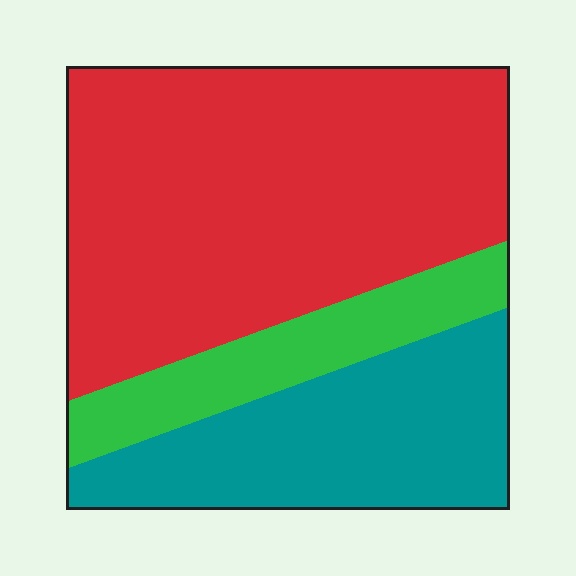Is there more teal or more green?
Teal.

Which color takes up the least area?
Green, at roughly 15%.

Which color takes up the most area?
Red, at roughly 55%.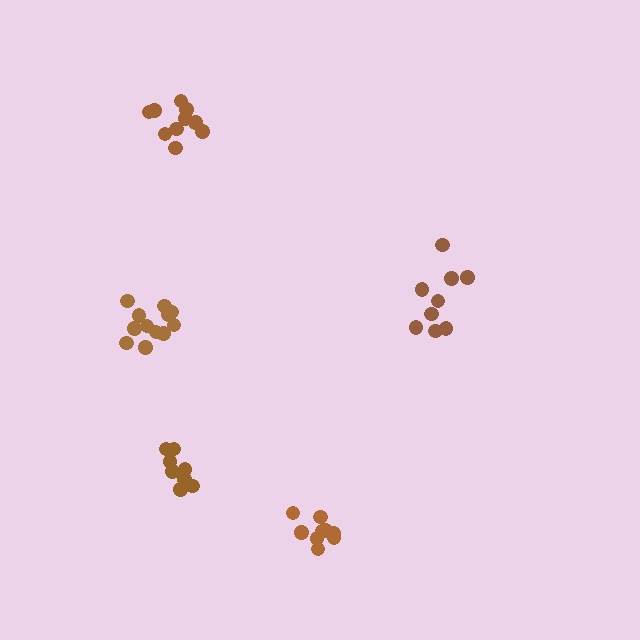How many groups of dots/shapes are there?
There are 5 groups.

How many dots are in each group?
Group 1: 9 dots, Group 2: 10 dots, Group 3: 12 dots, Group 4: 9 dots, Group 5: 8 dots (48 total).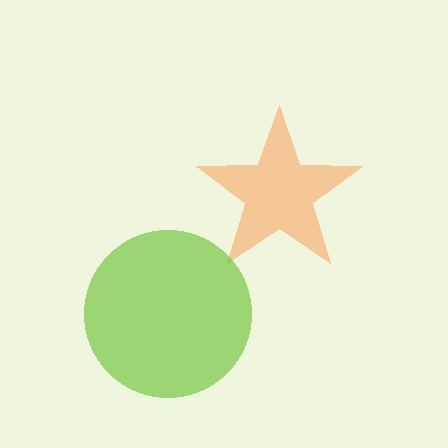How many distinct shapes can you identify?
There are 2 distinct shapes: an orange star, a lime circle.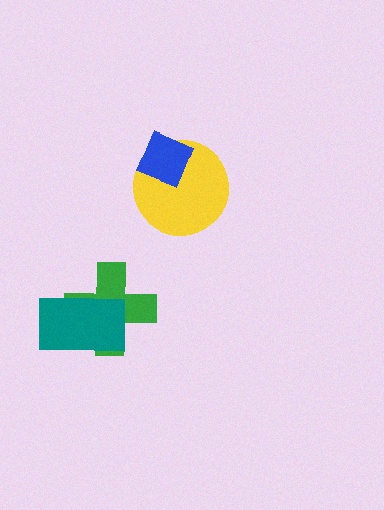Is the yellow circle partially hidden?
Yes, it is partially covered by another shape.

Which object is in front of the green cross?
The teal rectangle is in front of the green cross.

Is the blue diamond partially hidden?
No, no other shape covers it.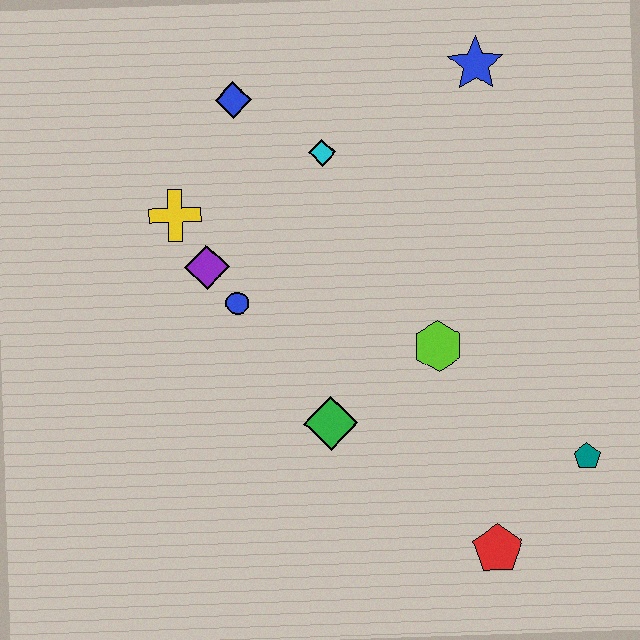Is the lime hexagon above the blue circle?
No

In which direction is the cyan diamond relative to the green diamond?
The cyan diamond is above the green diamond.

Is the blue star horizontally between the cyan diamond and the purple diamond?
No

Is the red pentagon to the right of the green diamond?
Yes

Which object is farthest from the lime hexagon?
The blue diamond is farthest from the lime hexagon.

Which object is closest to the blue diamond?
The cyan diamond is closest to the blue diamond.